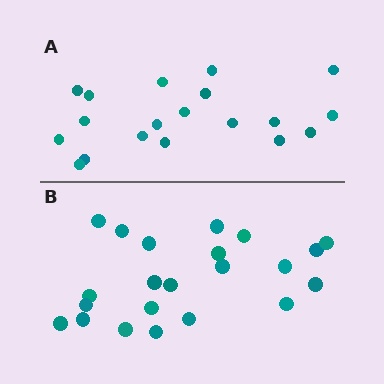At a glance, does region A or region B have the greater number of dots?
Region B (the bottom region) has more dots.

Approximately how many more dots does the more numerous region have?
Region B has just a few more — roughly 2 or 3 more dots than region A.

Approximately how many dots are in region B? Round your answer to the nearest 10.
About 20 dots. (The exact count is 22, which rounds to 20.)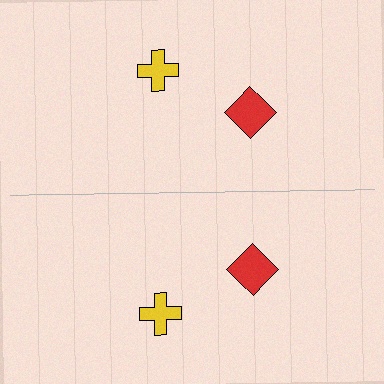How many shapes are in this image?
There are 4 shapes in this image.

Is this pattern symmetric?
Yes, this pattern has bilateral (reflection) symmetry.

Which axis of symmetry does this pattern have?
The pattern has a horizontal axis of symmetry running through the center of the image.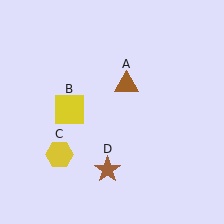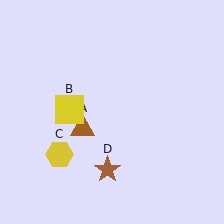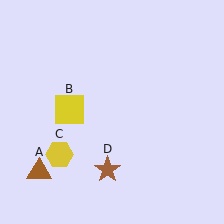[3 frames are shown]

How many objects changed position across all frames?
1 object changed position: brown triangle (object A).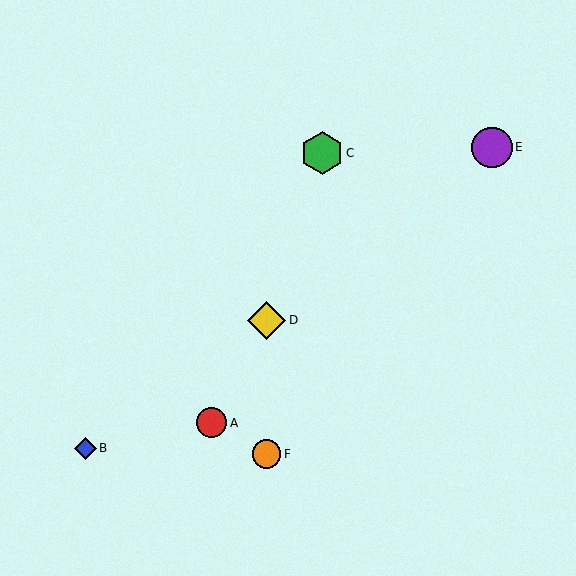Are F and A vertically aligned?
No, F is at x≈266 and A is at x≈212.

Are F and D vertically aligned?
Yes, both are at x≈266.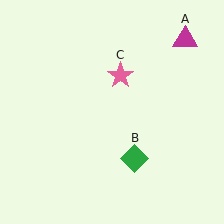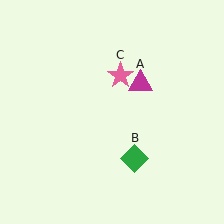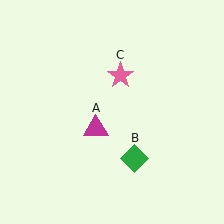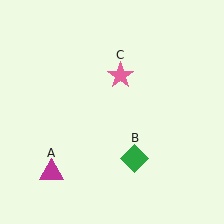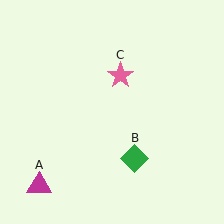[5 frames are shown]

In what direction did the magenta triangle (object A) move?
The magenta triangle (object A) moved down and to the left.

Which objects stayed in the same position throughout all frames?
Green diamond (object B) and pink star (object C) remained stationary.